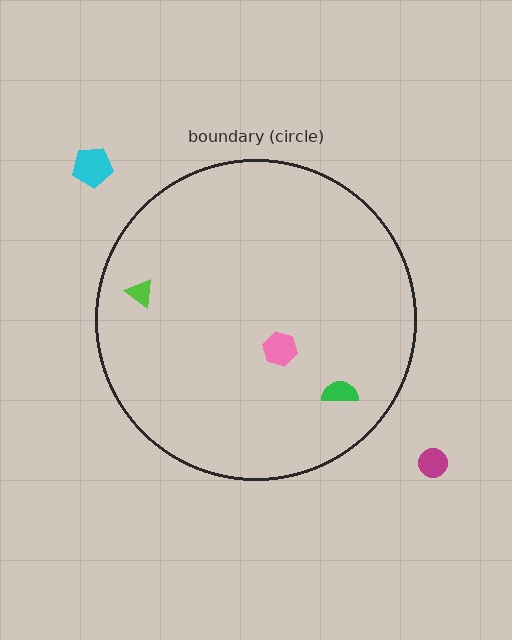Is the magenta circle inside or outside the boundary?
Outside.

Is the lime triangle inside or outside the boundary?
Inside.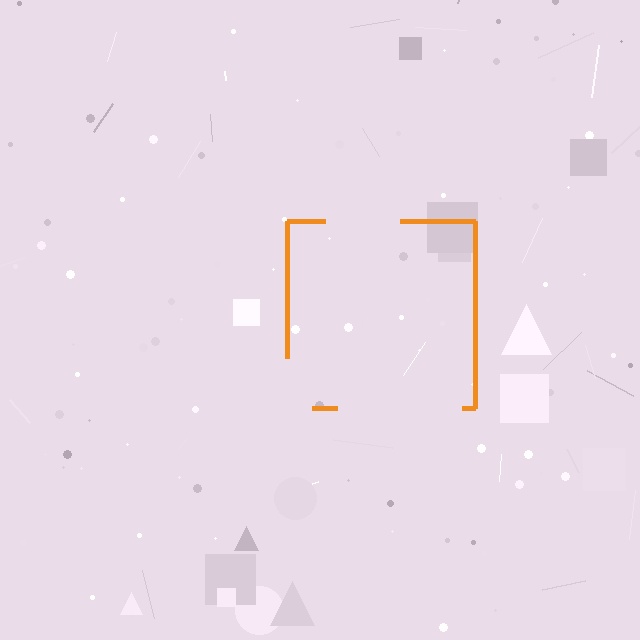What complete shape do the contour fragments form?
The contour fragments form a square.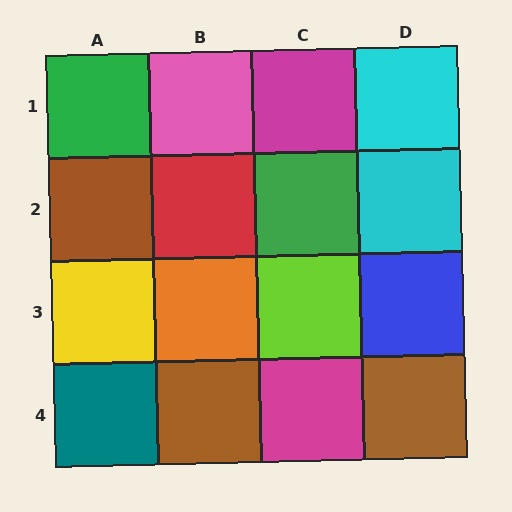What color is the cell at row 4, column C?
Magenta.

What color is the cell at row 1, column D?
Cyan.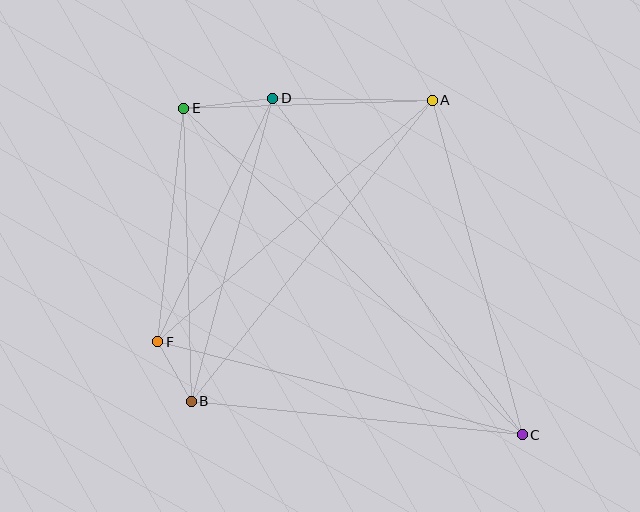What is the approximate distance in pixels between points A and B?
The distance between A and B is approximately 386 pixels.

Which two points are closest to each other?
Points B and F are closest to each other.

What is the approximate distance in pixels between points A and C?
The distance between A and C is approximately 346 pixels.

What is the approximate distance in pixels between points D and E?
The distance between D and E is approximately 90 pixels.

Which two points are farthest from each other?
Points C and E are farthest from each other.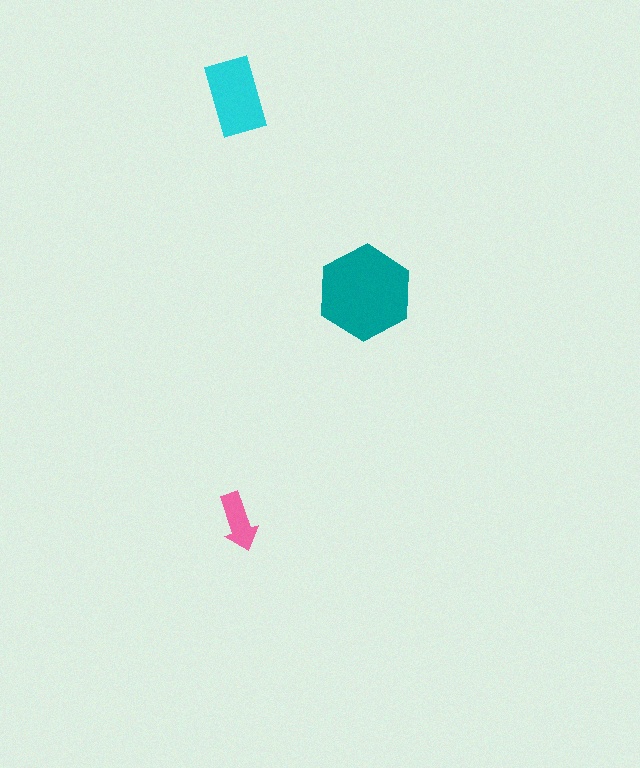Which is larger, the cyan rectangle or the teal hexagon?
The teal hexagon.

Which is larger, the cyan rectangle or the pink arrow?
The cyan rectangle.